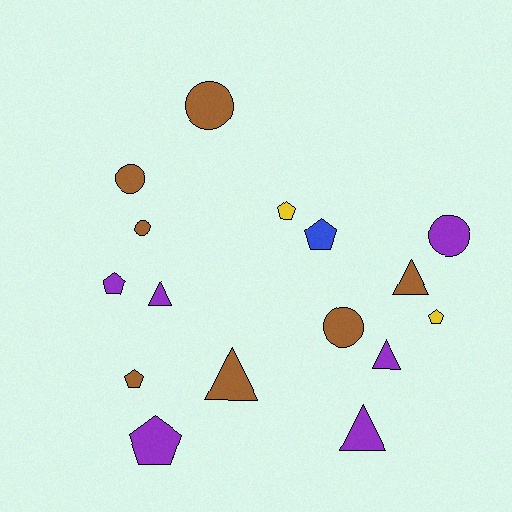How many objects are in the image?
There are 16 objects.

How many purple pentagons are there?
There are 2 purple pentagons.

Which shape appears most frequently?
Pentagon, with 6 objects.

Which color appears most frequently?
Brown, with 7 objects.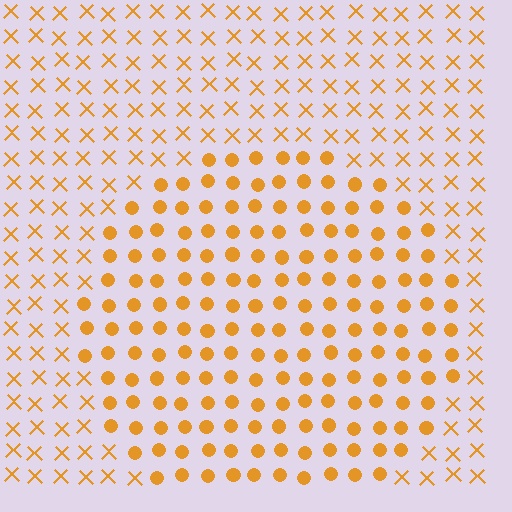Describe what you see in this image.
The image is filled with small orange elements arranged in a uniform grid. A circle-shaped region contains circles, while the surrounding area contains X marks. The boundary is defined purely by the change in element shape.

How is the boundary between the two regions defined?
The boundary is defined by a change in element shape: circles inside vs. X marks outside. All elements share the same color and spacing.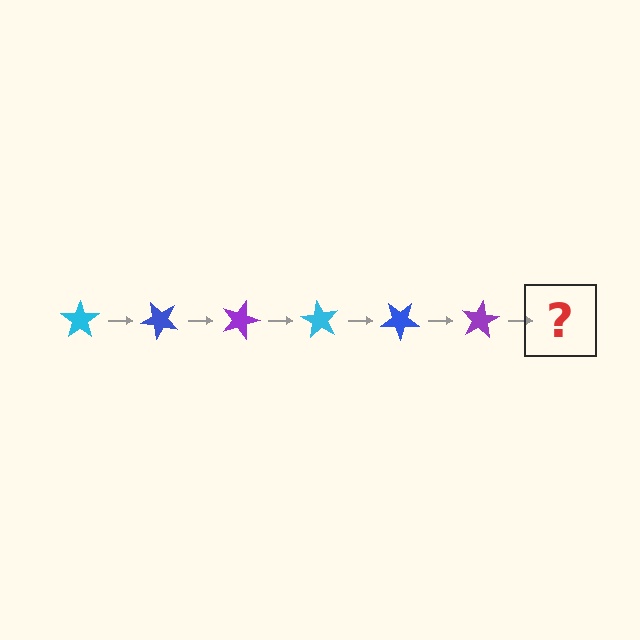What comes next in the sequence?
The next element should be a cyan star, rotated 270 degrees from the start.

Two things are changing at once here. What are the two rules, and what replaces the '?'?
The two rules are that it rotates 45 degrees each step and the color cycles through cyan, blue, and purple. The '?' should be a cyan star, rotated 270 degrees from the start.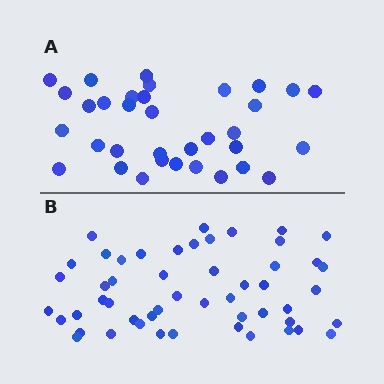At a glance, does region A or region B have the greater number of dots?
Region B (the bottom region) has more dots.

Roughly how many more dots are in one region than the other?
Region B has approximately 15 more dots than region A.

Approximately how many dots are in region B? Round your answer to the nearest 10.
About 50 dots. (The exact count is 51, which rounds to 50.)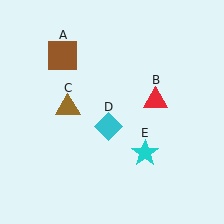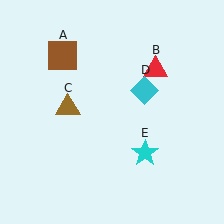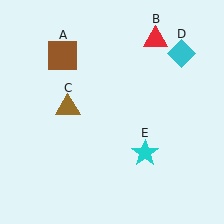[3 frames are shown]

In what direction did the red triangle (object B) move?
The red triangle (object B) moved up.